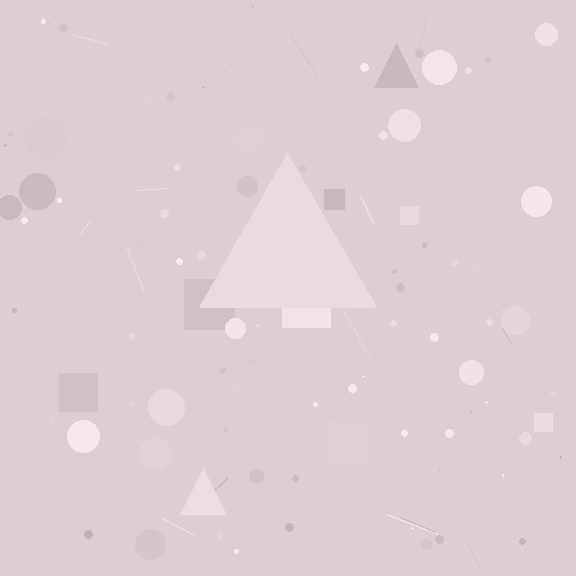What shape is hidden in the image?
A triangle is hidden in the image.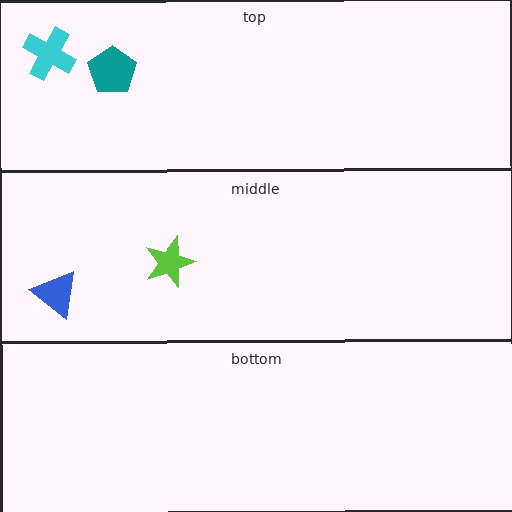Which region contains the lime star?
The middle region.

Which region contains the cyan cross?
The top region.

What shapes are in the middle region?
The blue triangle, the lime star.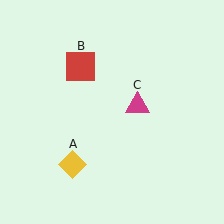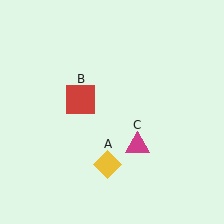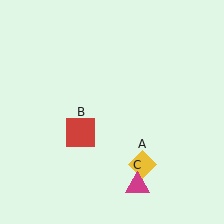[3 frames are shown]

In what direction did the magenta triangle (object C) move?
The magenta triangle (object C) moved down.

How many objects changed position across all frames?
3 objects changed position: yellow diamond (object A), red square (object B), magenta triangle (object C).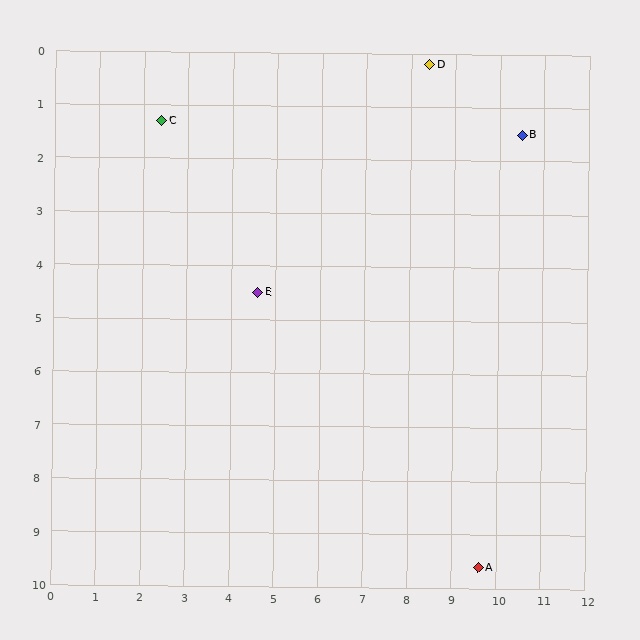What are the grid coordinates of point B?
Point B is at approximately (10.5, 1.5).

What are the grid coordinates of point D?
Point D is at approximately (8.4, 0.2).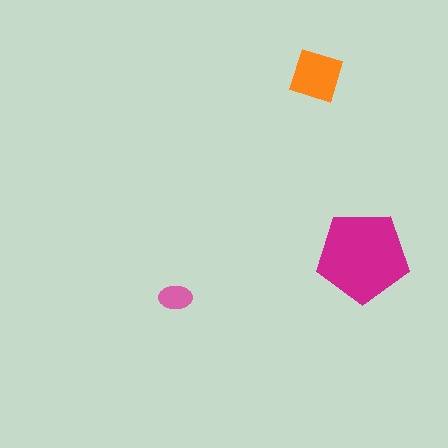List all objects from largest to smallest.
The magenta pentagon, the orange square, the pink ellipse.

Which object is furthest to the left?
The pink ellipse is leftmost.